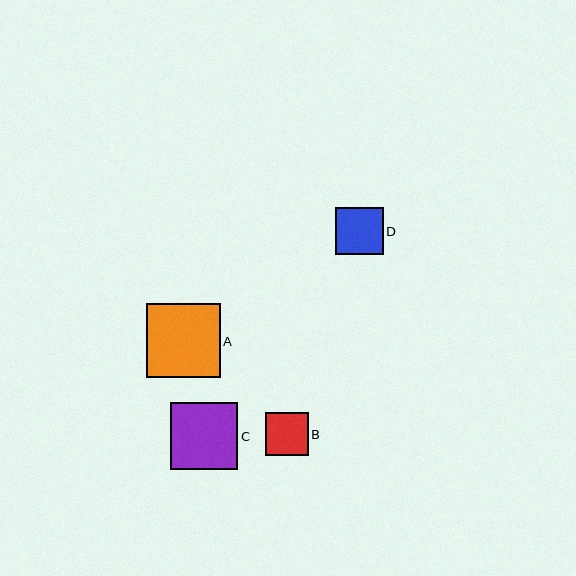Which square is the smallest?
Square B is the smallest with a size of approximately 43 pixels.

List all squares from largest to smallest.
From largest to smallest: A, C, D, B.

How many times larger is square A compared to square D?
Square A is approximately 1.6 times the size of square D.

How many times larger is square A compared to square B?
Square A is approximately 1.7 times the size of square B.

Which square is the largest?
Square A is the largest with a size of approximately 74 pixels.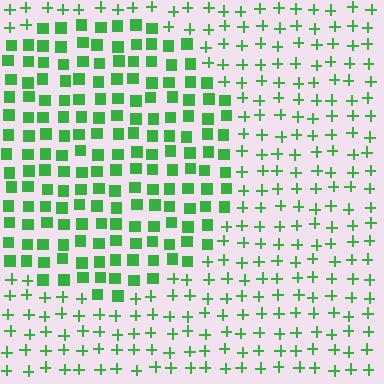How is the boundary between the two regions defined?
The boundary is defined by a change in element shape: squares inside vs. plus signs outside. All elements share the same color and spacing.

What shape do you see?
I see a circle.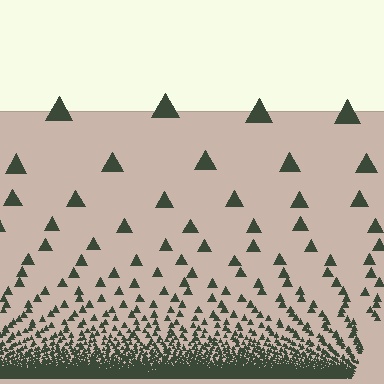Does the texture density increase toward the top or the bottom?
Density increases toward the bottom.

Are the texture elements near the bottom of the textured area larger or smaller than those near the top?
Smaller. The gradient is inverted — elements near the bottom are smaller and denser.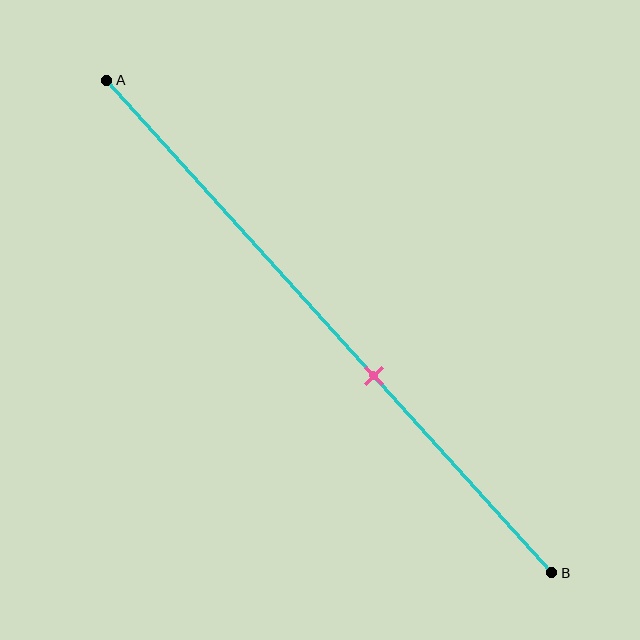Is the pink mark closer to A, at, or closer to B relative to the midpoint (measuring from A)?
The pink mark is closer to point B than the midpoint of segment AB.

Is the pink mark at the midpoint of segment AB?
No, the mark is at about 60% from A, not at the 50% midpoint.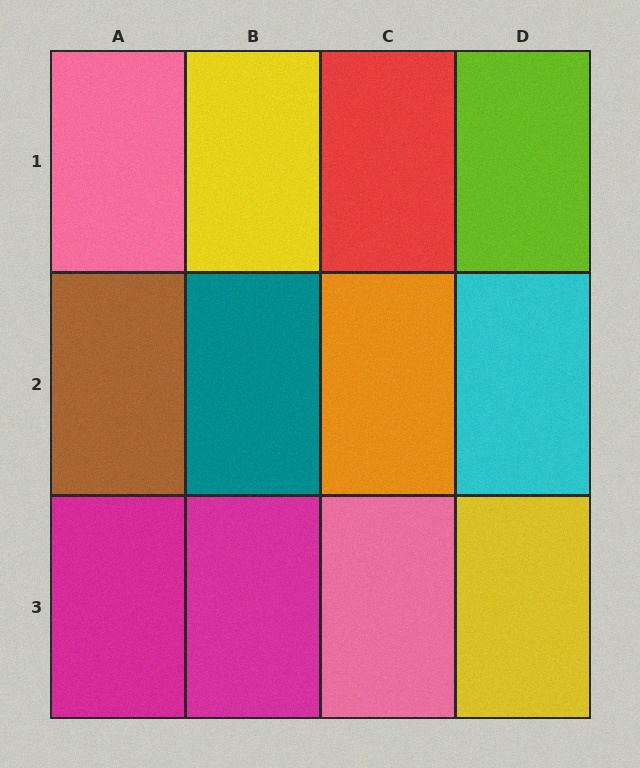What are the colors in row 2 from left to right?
Brown, teal, orange, cyan.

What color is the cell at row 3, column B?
Magenta.